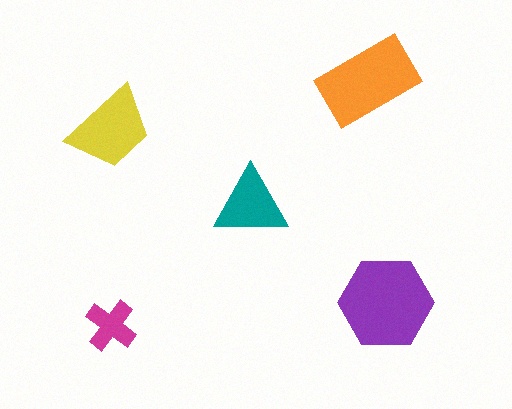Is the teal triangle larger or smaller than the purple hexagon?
Smaller.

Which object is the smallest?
The magenta cross.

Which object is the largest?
The purple hexagon.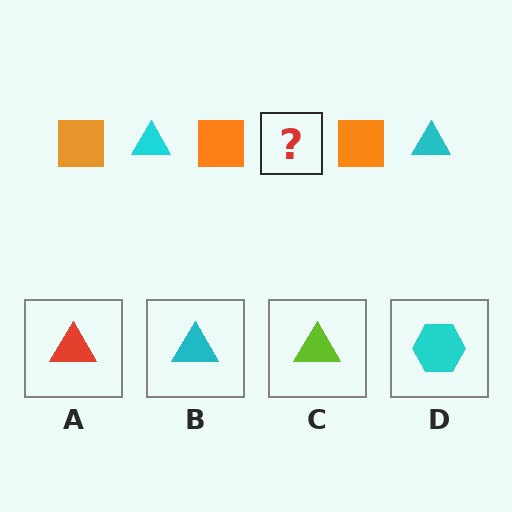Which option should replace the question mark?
Option B.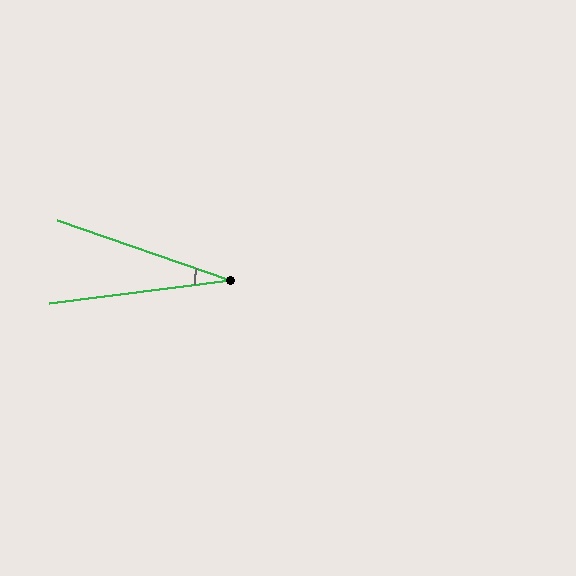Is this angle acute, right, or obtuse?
It is acute.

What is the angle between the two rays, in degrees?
Approximately 26 degrees.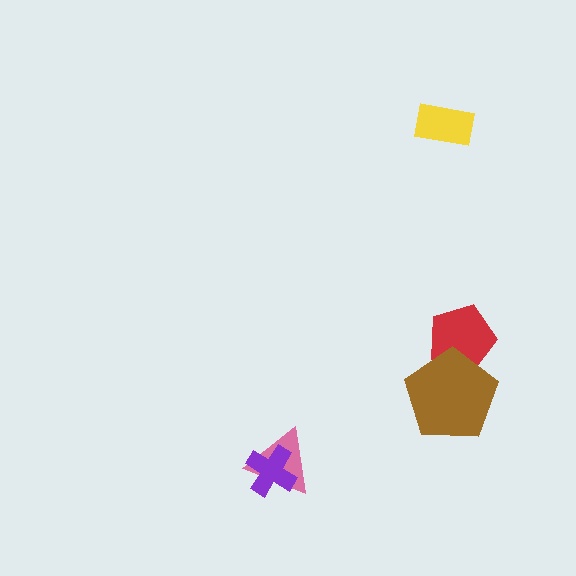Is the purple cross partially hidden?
No, no other shape covers it.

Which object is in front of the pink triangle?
The purple cross is in front of the pink triangle.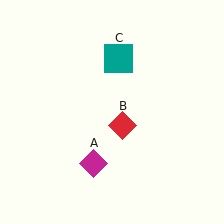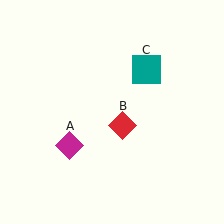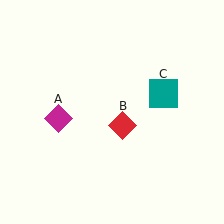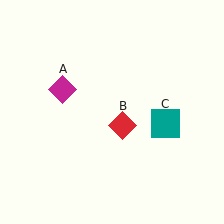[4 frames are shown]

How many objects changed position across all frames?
2 objects changed position: magenta diamond (object A), teal square (object C).